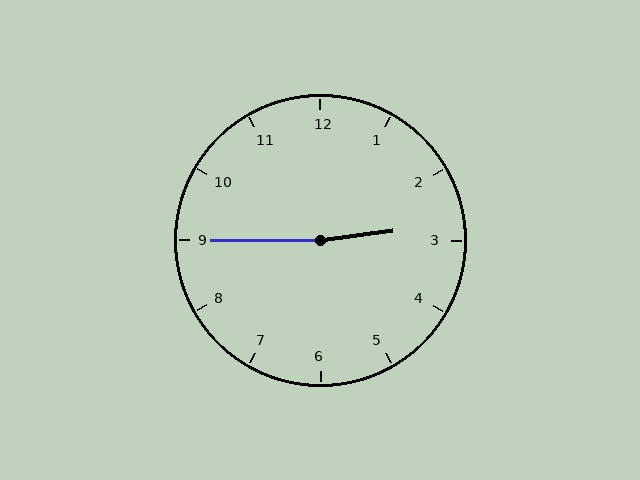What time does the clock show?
2:45.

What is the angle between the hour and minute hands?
Approximately 172 degrees.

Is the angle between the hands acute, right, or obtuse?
It is obtuse.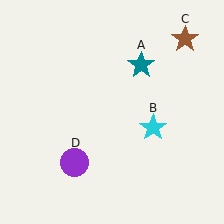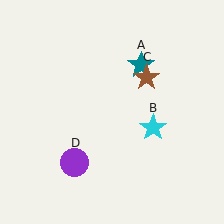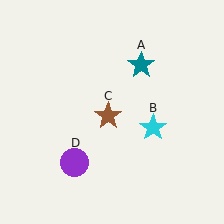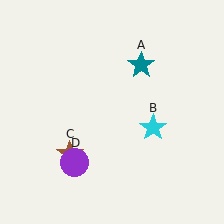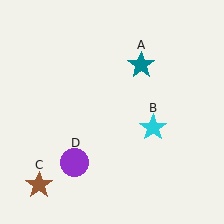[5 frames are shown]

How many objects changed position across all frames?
1 object changed position: brown star (object C).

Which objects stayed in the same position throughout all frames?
Teal star (object A) and cyan star (object B) and purple circle (object D) remained stationary.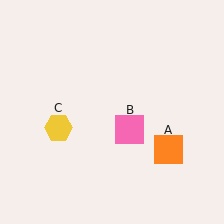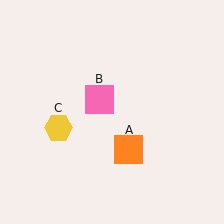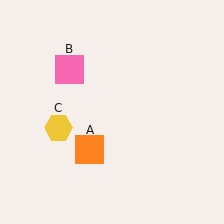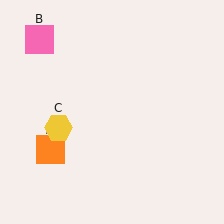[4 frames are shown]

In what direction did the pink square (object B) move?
The pink square (object B) moved up and to the left.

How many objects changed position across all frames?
2 objects changed position: orange square (object A), pink square (object B).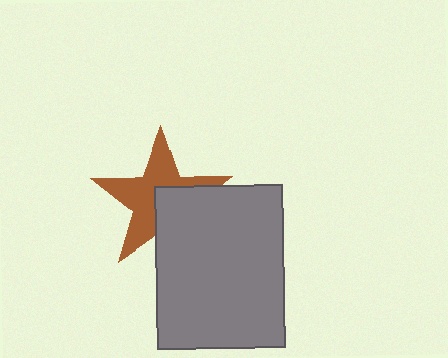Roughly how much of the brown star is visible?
About half of it is visible (roughly 61%).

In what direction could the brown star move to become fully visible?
The brown star could move toward the upper-left. That would shift it out from behind the gray rectangle entirely.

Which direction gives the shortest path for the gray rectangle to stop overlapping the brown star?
Moving toward the lower-right gives the shortest separation.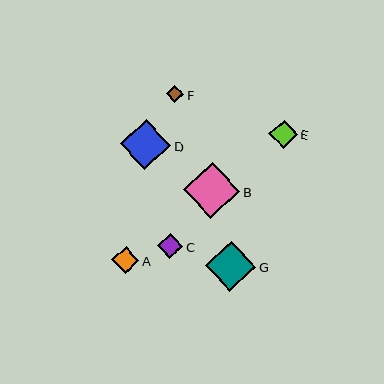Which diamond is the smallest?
Diamond F is the smallest with a size of approximately 17 pixels.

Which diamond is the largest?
Diamond B is the largest with a size of approximately 56 pixels.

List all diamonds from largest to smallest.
From largest to smallest: B, G, D, E, A, C, F.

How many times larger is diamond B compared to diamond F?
Diamond B is approximately 3.2 times the size of diamond F.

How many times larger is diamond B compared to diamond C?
Diamond B is approximately 2.2 times the size of diamond C.